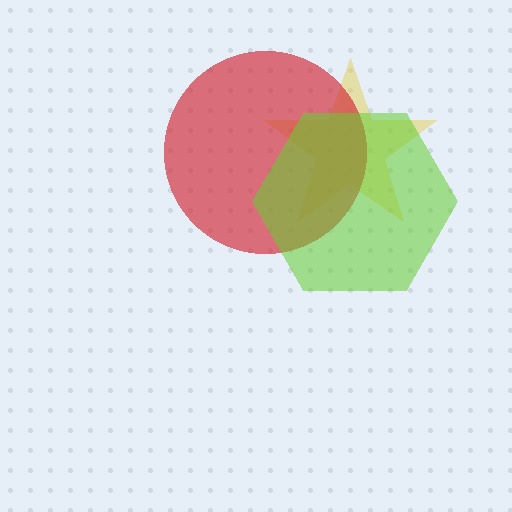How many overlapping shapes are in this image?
There are 3 overlapping shapes in the image.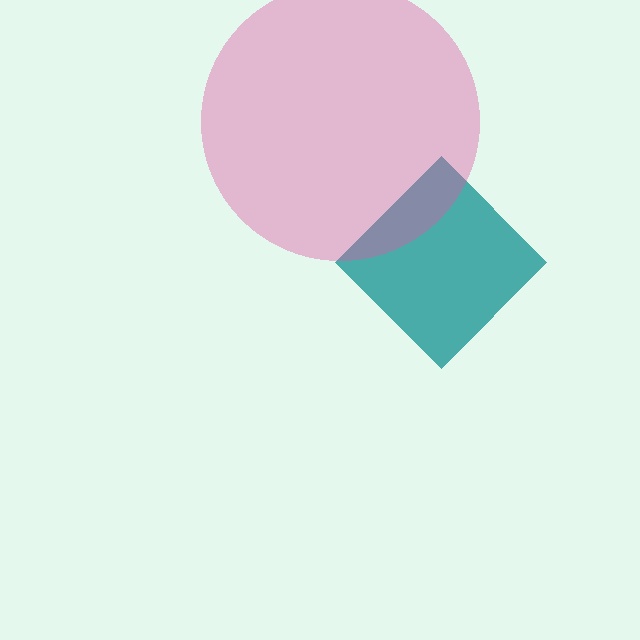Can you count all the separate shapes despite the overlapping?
Yes, there are 2 separate shapes.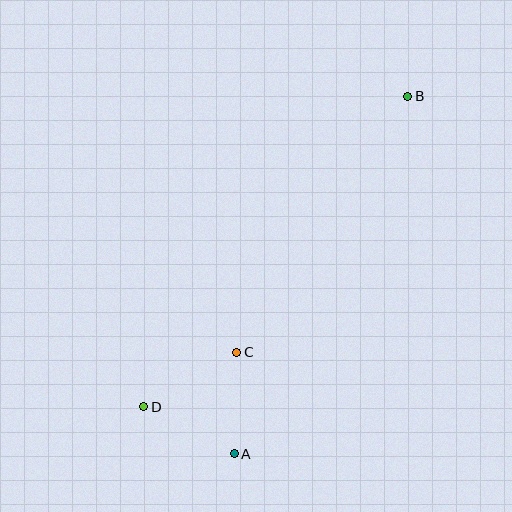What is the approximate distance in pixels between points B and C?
The distance between B and C is approximately 308 pixels.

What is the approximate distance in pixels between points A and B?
The distance between A and B is approximately 398 pixels.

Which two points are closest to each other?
Points A and C are closest to each other.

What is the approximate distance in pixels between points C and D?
The distance between C and D is approximately 108 pixels.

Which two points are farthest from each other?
Points B and D are farthest from each other.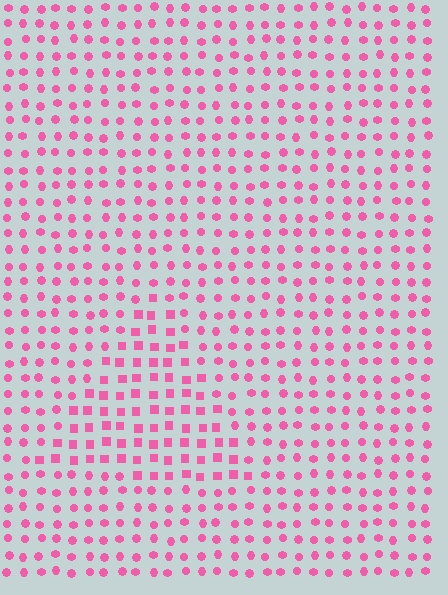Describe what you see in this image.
The image is filled with small pink elements arranged in a uniform grid. A triangle-shaped region contains squares, while the surrounding area contains circles. The boundary is defined purely by the change in element shape.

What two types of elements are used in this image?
The image uses squares inside the triangle region and circles outside it.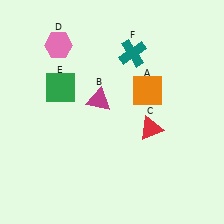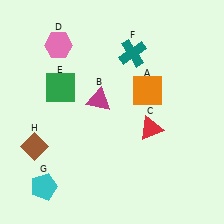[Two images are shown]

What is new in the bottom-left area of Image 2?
A cyan pentagon (G) was added in the bottom-left area of Image 2.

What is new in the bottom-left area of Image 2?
A brown diamond (H) was added in the bottom-left area of Image 2.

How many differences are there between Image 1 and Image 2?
There are 2 differences between the two images.